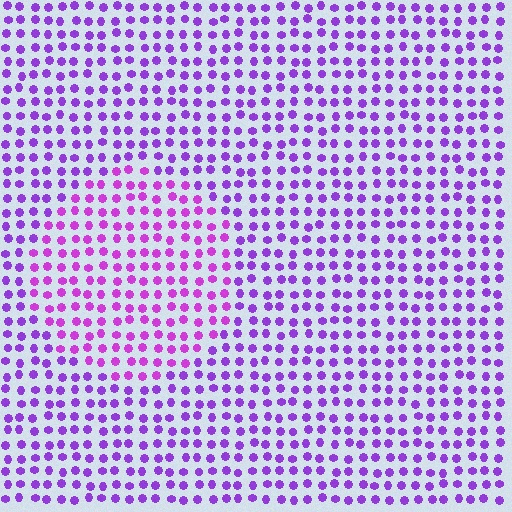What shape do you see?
I see a circle.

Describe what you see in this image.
The image is filled with small purple elements in a uniform arrangement. A circle-shaped region is visible where the elements are tinted to a slightly different hue, forming a subtle color boundary.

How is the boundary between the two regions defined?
The boundary is defined purely by a slight shift in hue (about 23 degrees). Spacing, size, and orientation are identical on both sides.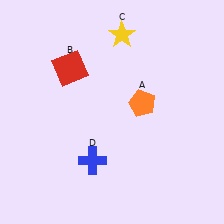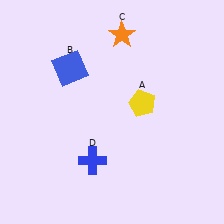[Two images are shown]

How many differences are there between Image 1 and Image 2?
There are 3 differences between the two images.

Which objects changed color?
A changed from orange to yellow. B changed from red to blue. C changed from yellow to orange.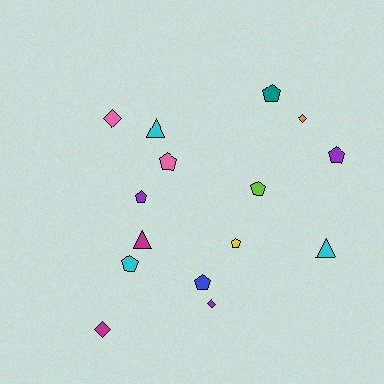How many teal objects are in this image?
There is 1 teal object.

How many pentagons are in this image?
There are 8 pentagons.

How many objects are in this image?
There are 15 objects.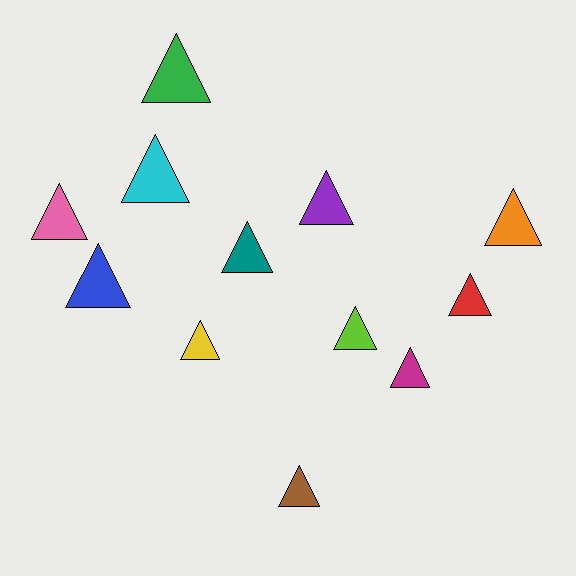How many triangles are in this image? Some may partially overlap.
There are 12 triangles.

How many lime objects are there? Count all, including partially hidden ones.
There is 1 lime object.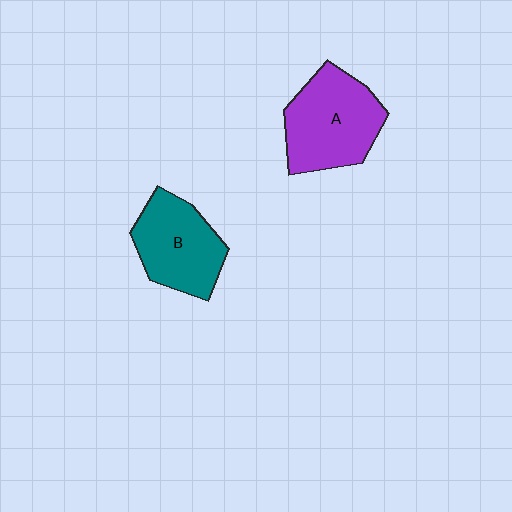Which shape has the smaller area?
Shape B (teal).